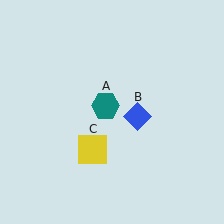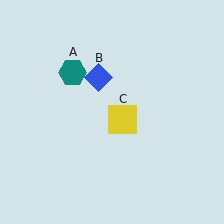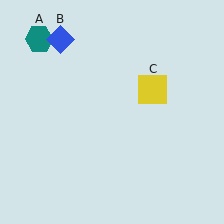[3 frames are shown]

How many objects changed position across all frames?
3 objects changed position: teal hexagon (object A), blue diamond (object B), yellow square (object C).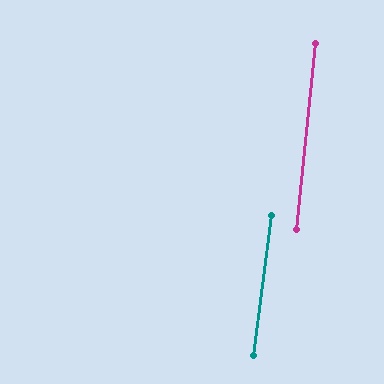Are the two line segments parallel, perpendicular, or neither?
Parallel — their directions differ by only 1.5°.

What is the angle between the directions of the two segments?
Approximately 2 degrees.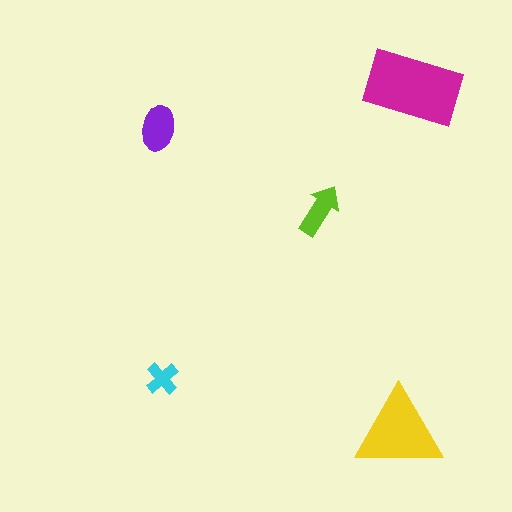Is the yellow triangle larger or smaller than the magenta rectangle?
Smaller.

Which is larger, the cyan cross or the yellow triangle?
The yellow triangle.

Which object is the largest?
The magenta rectangle.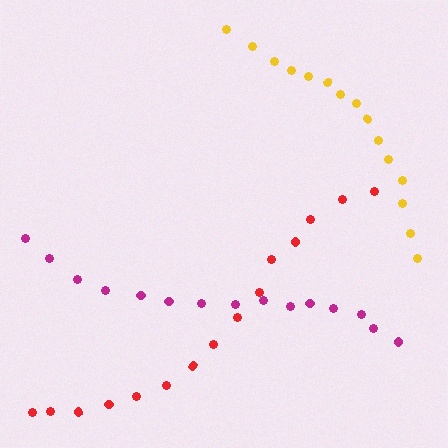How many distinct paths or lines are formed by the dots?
There are 3 distinct paths.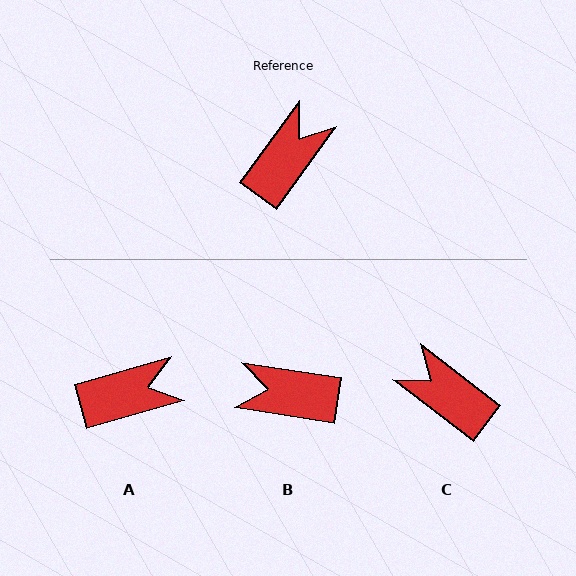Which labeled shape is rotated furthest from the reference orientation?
B, about 117 degrees away.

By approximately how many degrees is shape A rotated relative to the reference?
Approximately 38 degrees clockwise.